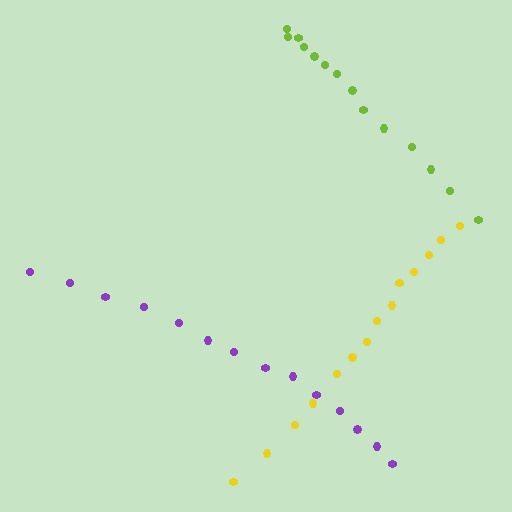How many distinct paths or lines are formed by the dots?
There are 3 distinct paths.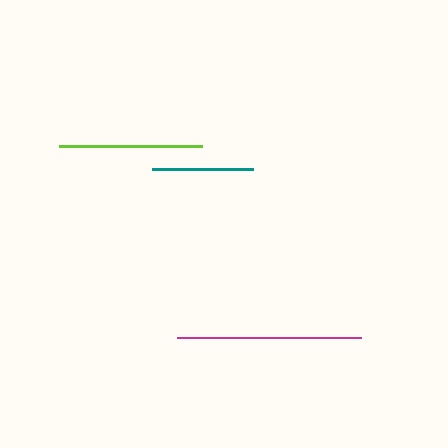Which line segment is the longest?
The magenta line is the longest at approximately 183 pixels.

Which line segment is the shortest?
The teal line is the shortest at approximately 101 pixels.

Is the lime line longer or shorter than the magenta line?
The magenta line is longer than the lime line.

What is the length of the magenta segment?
The magenta segment is approximately 183 pixels long.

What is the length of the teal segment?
The teal segment is approximately 101 pixels long.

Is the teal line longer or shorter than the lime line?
The lime line is longer than the teal line.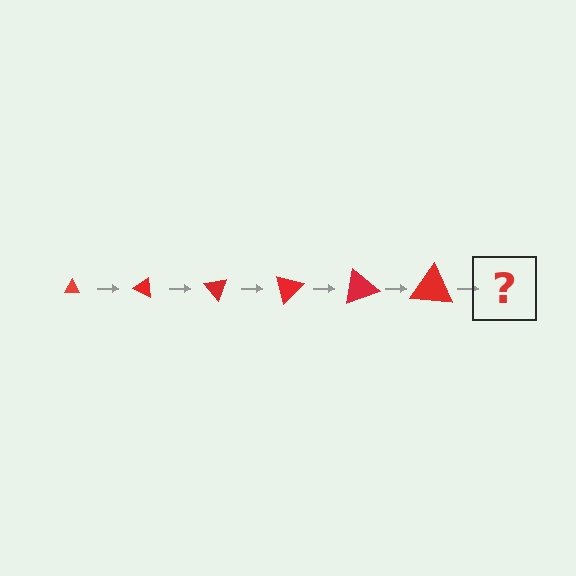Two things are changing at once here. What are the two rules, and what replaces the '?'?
The two rules are that the triangle grows larger each step and it rotates 25 degrees each step. The '?' should be a triangle, larger than the previous one and rotated 150 degrees from the start.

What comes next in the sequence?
The next element should be a triangle, larger than the previous one and rotated 150 degrees from the start.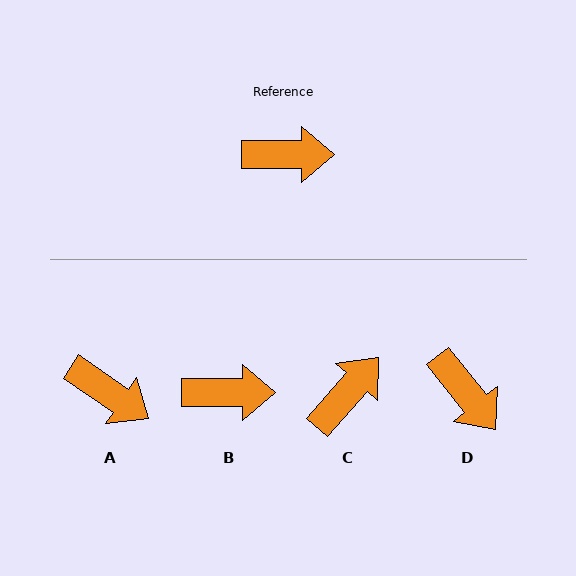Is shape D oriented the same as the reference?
No, it is off by about 52 degrees.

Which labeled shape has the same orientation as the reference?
B.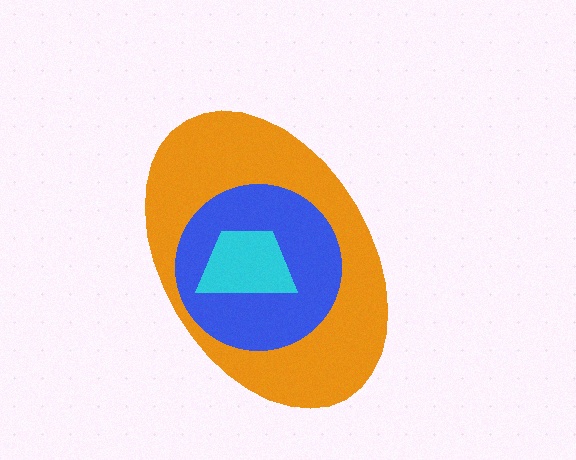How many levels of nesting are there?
3.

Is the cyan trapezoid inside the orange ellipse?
Yes.